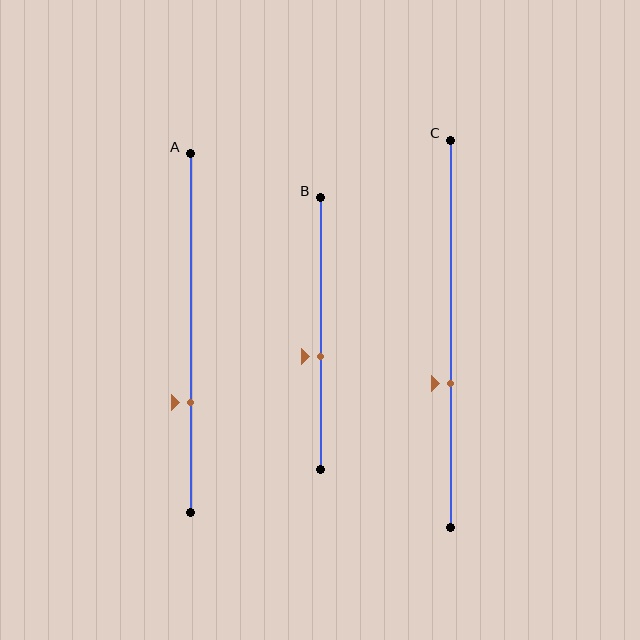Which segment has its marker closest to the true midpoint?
Segment B has its marker closest to the true midpoint.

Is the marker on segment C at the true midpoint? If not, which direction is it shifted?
No, the marker on segment C is shifted downward by about 13% of the segment length.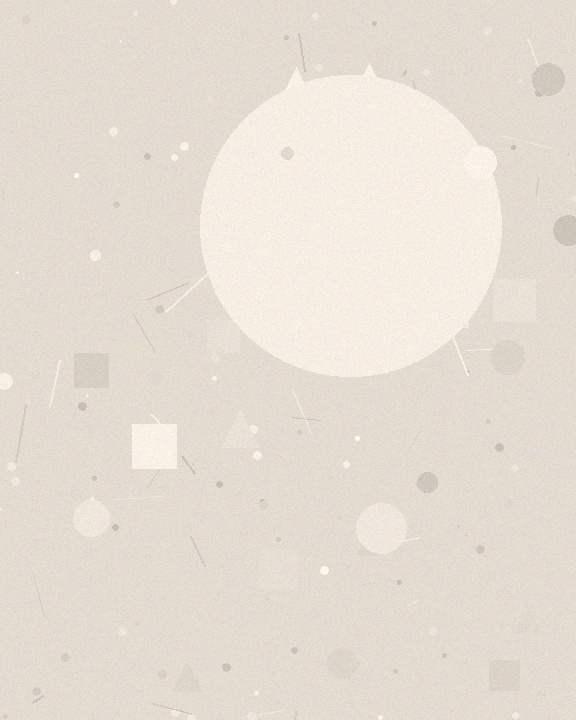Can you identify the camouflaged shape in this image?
The camouflaged shape is a circle.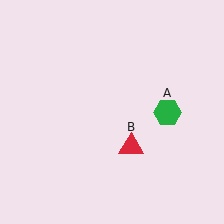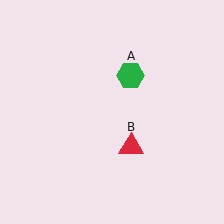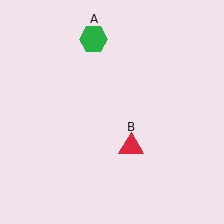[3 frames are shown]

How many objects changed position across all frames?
1 object changed position: green hexagon (object A).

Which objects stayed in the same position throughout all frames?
Red triangle (object B) remained stationary.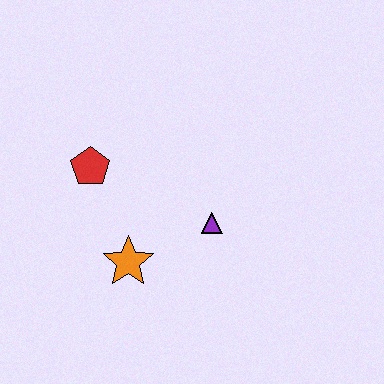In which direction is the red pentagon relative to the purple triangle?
The red pentagon is to the left of the purple triangle.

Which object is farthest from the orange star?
The red pentagon is farthest from the orange star.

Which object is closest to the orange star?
The purple triangle is closest to the orange star.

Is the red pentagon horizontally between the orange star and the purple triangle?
No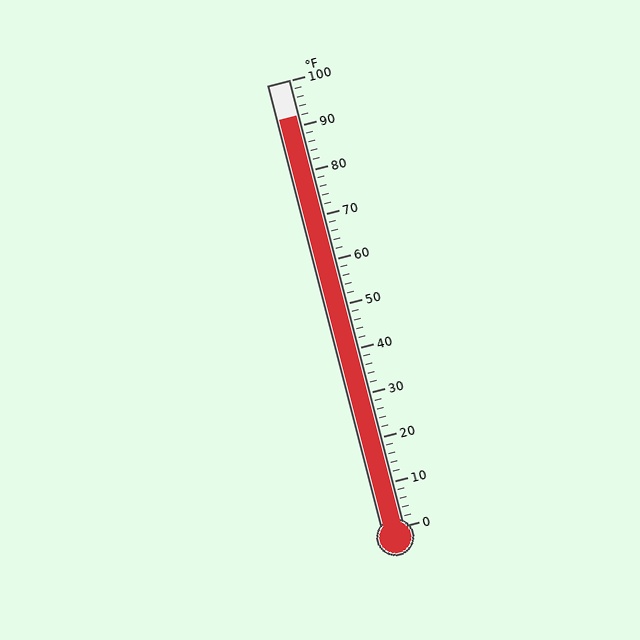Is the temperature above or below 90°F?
The temperature is above 90°F.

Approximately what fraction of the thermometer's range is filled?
The thermometer is filled to approximately 90% of its range.